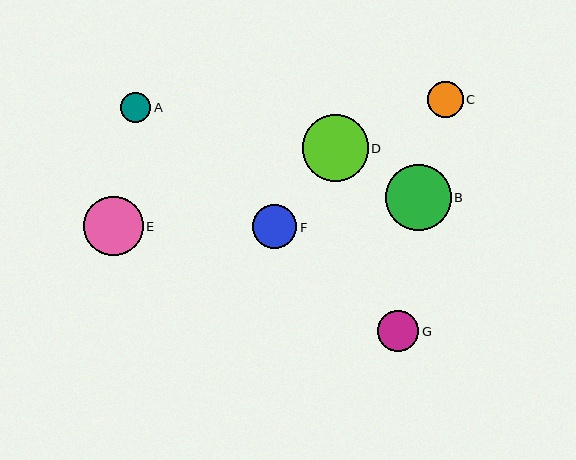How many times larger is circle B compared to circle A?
Circle B is approximately 2.2 times the size of circle A.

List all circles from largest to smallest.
From largest to smallest: D, B, E, F, G, C, A.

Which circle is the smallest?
Circle A is the smallest with a size of approximately 30 pixels.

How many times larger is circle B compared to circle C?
Circle B is approximately 1.9 times the size of circle C.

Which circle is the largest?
Circle D is the largest with a size of approximately 66 pixels.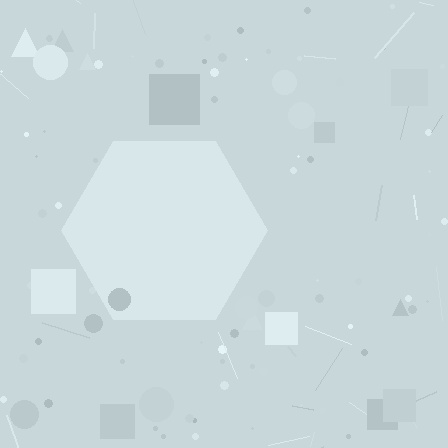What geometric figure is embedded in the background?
A hexagon is embedded in the background.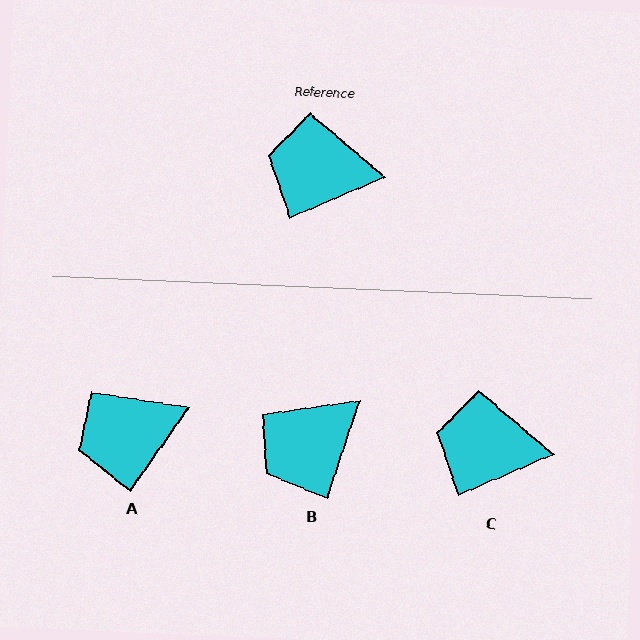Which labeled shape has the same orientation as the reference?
C.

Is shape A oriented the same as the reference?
No, it is off by about 32 degrees.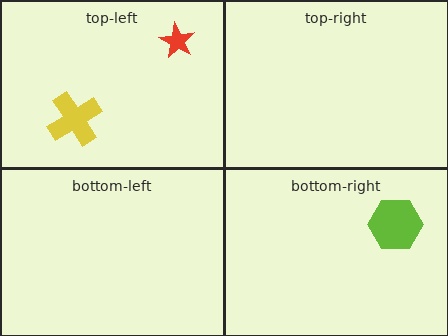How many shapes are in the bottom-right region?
1.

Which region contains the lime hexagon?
The bottom-right region.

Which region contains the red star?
The top-left region.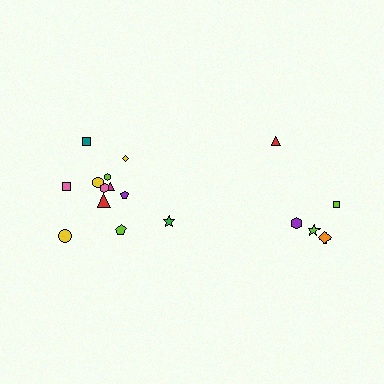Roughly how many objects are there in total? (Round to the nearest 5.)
Roughly 20 objects in total.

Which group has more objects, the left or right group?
The left group.